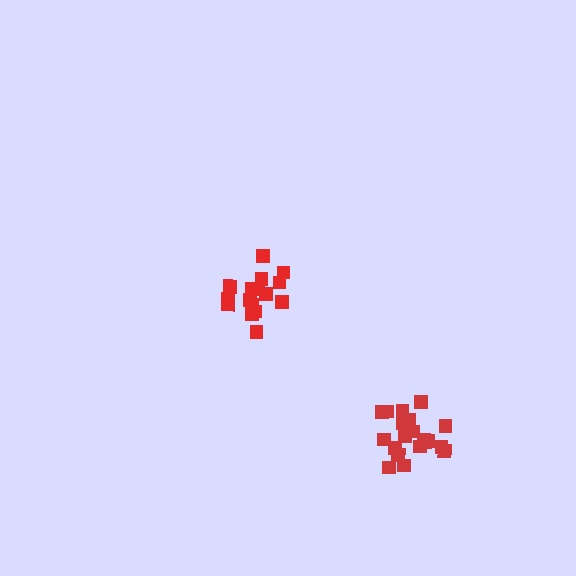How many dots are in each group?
Group 1: 16 dots, Group 2: 20 dots (36 total).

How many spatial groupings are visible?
There are 2 spatial groupings.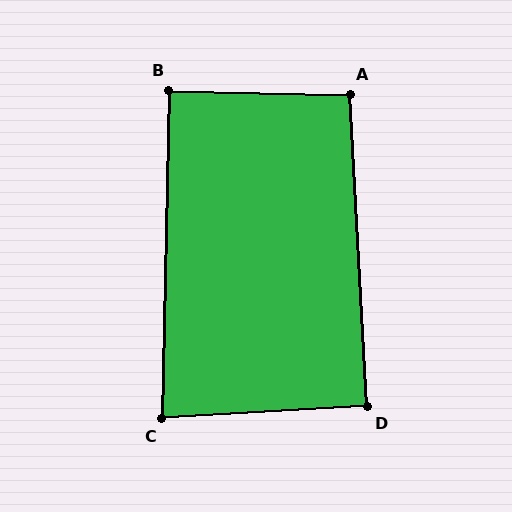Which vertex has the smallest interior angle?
C, at approximately 86 degrees.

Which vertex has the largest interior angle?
A, at approximately 94 degrees.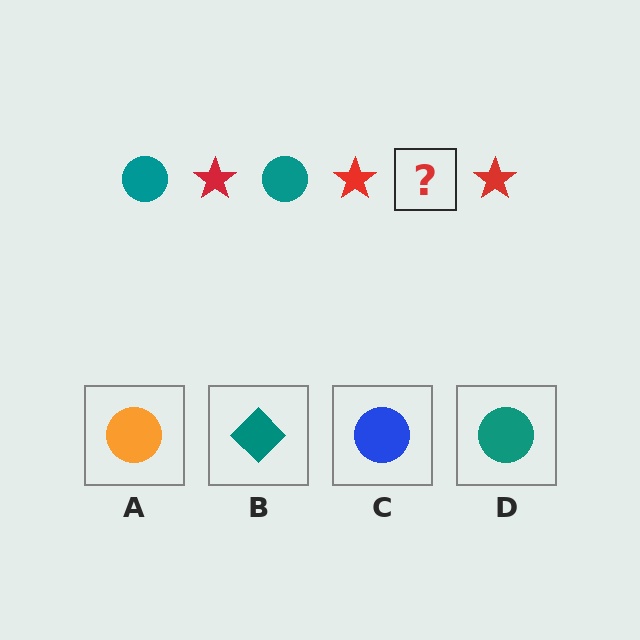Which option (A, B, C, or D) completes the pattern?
D.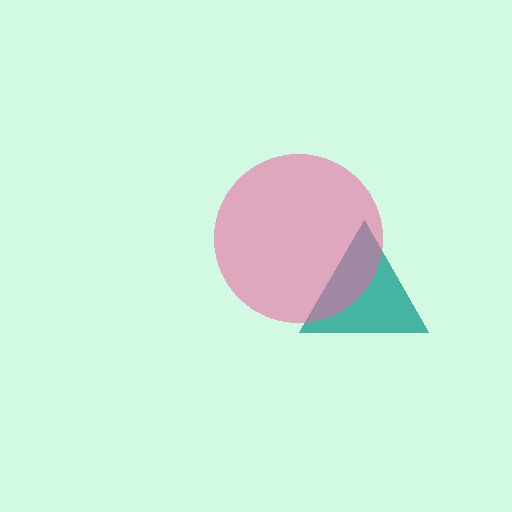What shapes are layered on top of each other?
The layered shapes are: a teal triangle, a pink circle.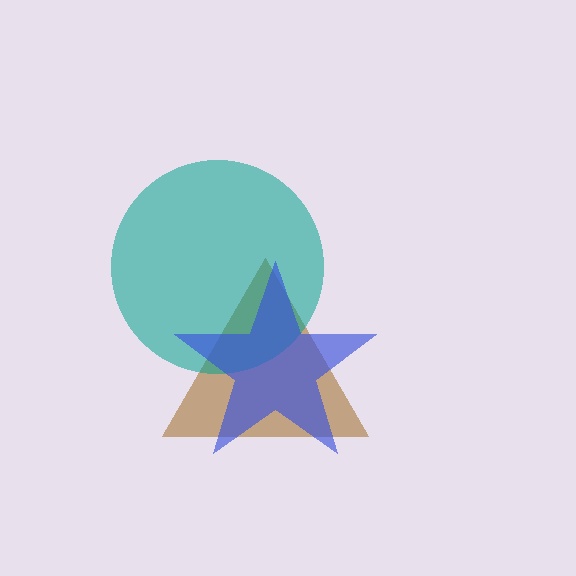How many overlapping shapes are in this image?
There are 3 overlapping shapes in the image.